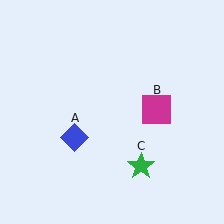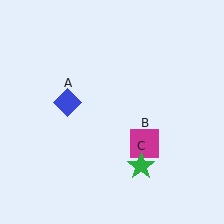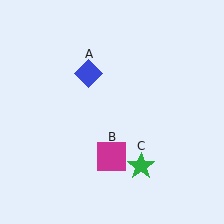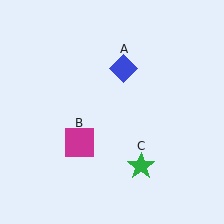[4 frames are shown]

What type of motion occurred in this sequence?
The blue diamond (object A), magenta square (object B) rotated clockwise around the center of the scene.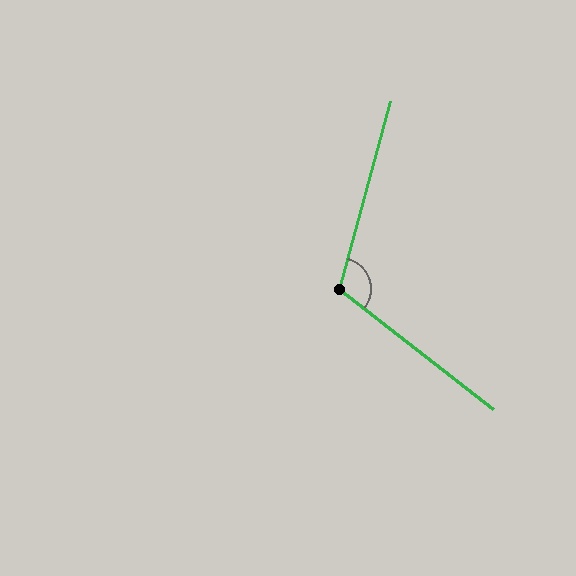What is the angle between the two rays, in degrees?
Approximately 113 degrees.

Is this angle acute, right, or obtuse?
It is obtuse.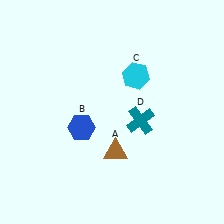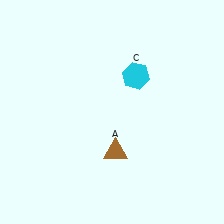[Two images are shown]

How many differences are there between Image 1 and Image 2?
There are 2 differences between the two images.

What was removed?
The teal cross (D), the blue hexagon (B) were removed in Image 2.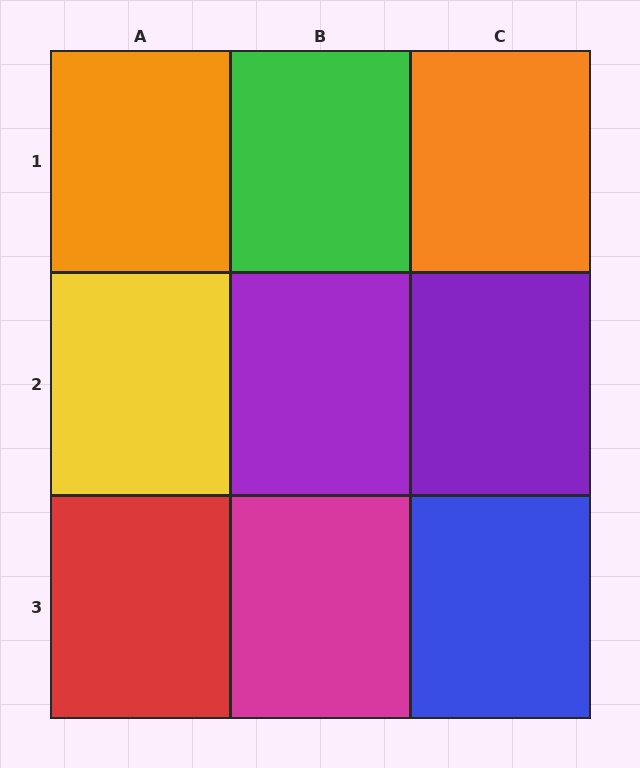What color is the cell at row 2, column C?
Purple.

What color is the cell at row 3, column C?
Blue.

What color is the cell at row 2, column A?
Yellow.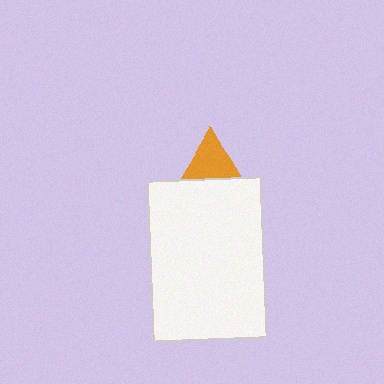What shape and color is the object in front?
The object in front is a white rectangle.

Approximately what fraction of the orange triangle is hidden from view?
Roughly 59% of the orange triangle is hidden behind the white rectangle.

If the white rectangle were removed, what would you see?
You would see the complete orange triangle.